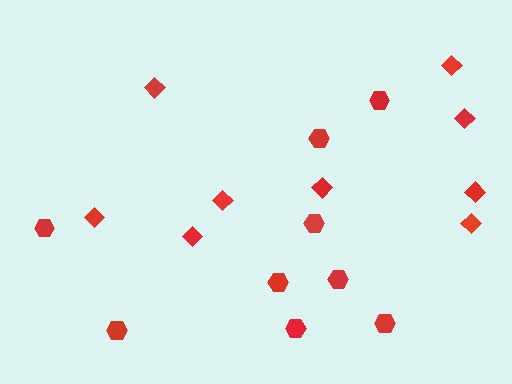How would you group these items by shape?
There are 2 groups: one group of hexagons (9) and one group of diamonds (9).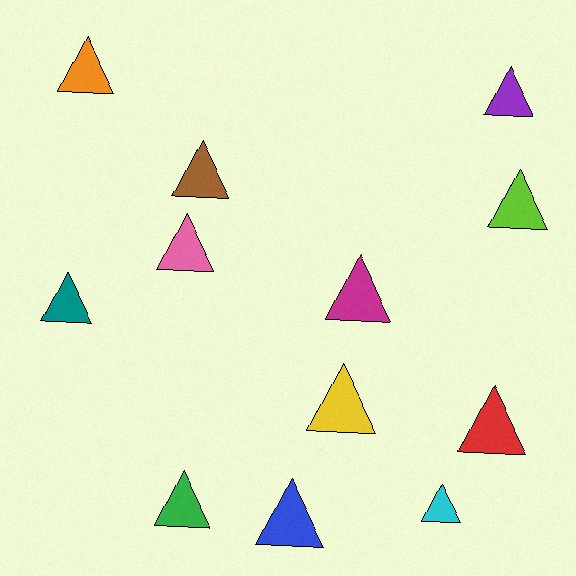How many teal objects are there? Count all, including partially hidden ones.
There is 1 teal object.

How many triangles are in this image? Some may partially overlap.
There are 12 triangles.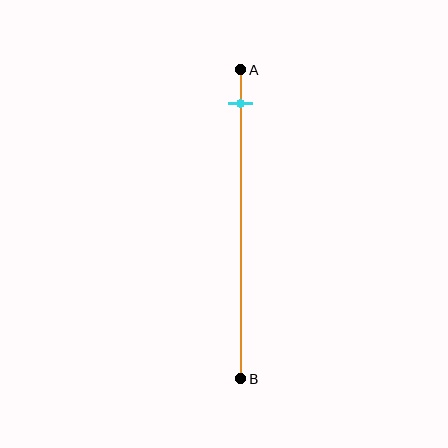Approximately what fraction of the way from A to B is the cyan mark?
The cyan mark is approximately 10% of the way from A to B.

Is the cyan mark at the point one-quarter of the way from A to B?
No, the mark is at about 10% from A, not at the 25% one-quarter point.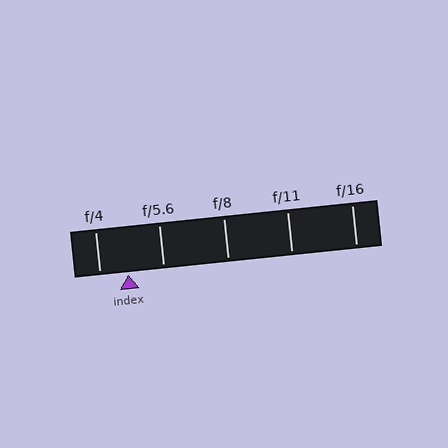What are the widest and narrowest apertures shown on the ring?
The widest aperture shown is f/4 and the narrowest is f/16.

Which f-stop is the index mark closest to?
The index mark is closest to f/4.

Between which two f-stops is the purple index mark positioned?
The index mark is between f/4 and f/5.6.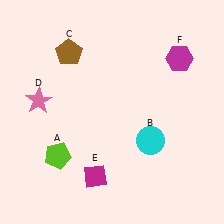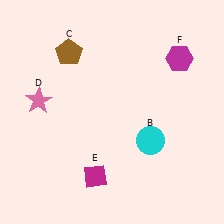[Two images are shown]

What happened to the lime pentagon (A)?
The lime pentagon (A) was removed in Image 2. It was in the bottom-left area of Image 1.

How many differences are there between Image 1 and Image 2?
There is 1 difference between the two images.